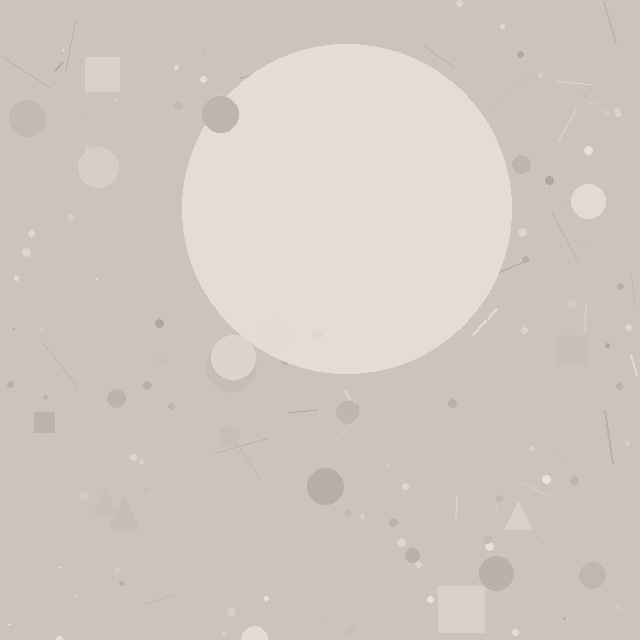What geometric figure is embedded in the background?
A circle is embedded in the background.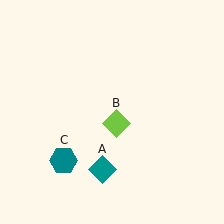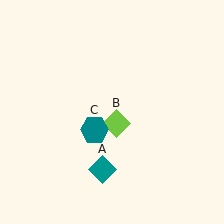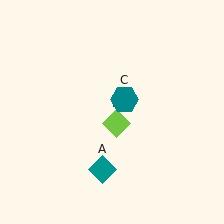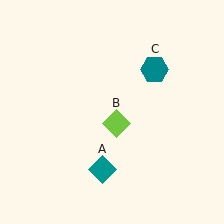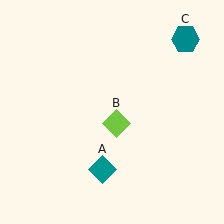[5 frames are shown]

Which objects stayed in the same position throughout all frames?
Teal diamond (object A) and lime diamond (object B) remained stationary.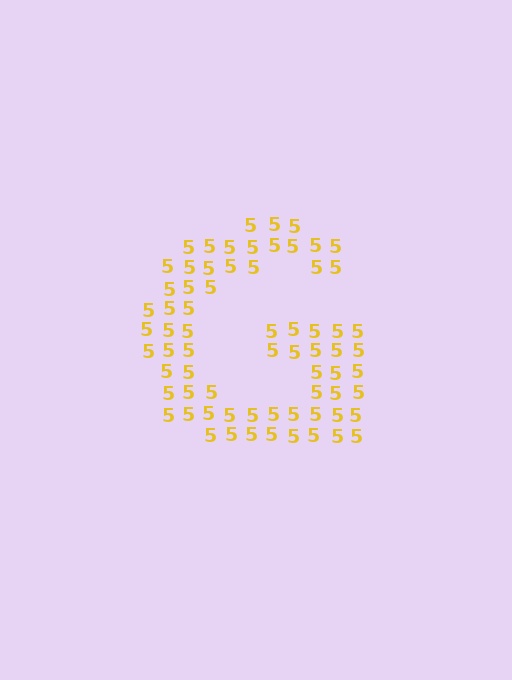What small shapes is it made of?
It is made of small digit 5's.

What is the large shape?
The large shape is the letter G.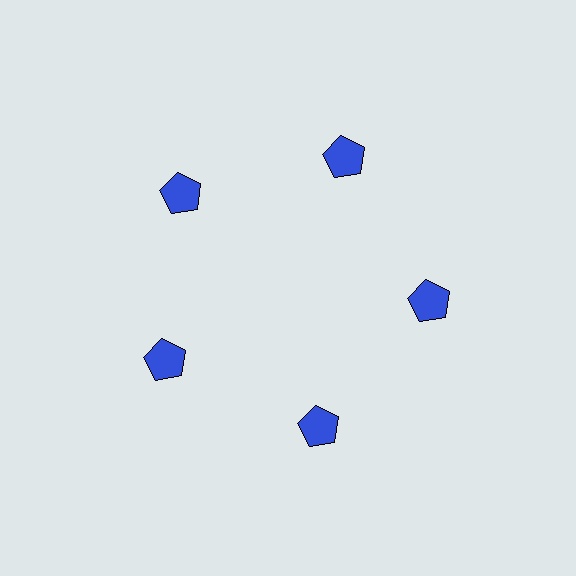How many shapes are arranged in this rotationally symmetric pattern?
There are 5 shapes, arranged in 5 groups of 1.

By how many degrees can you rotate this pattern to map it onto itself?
The pattern maps onto itself every 72 degrees of rotation.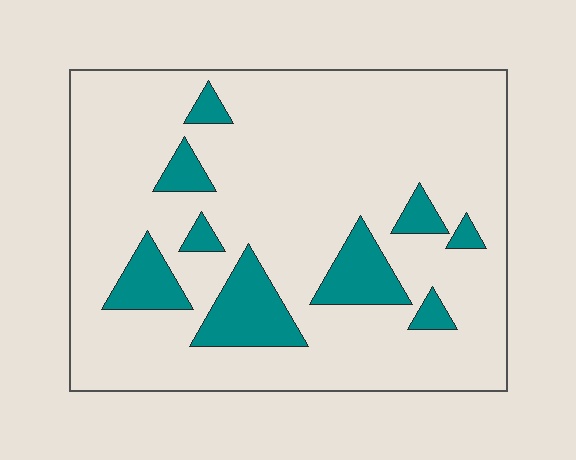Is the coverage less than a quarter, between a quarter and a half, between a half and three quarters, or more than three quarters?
Less than a quarter.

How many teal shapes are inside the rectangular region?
9.